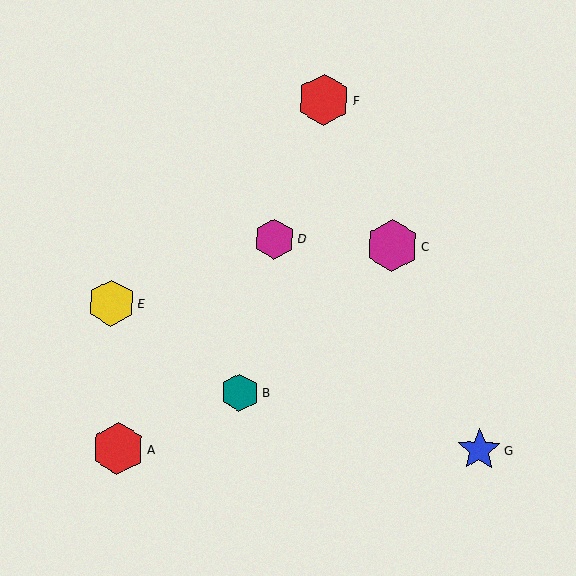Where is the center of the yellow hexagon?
The center of the yellow hexagon is at (111, 303).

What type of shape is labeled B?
Shape B is a teal hexagon.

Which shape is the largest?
The red hexagon (labeled A) is the largest.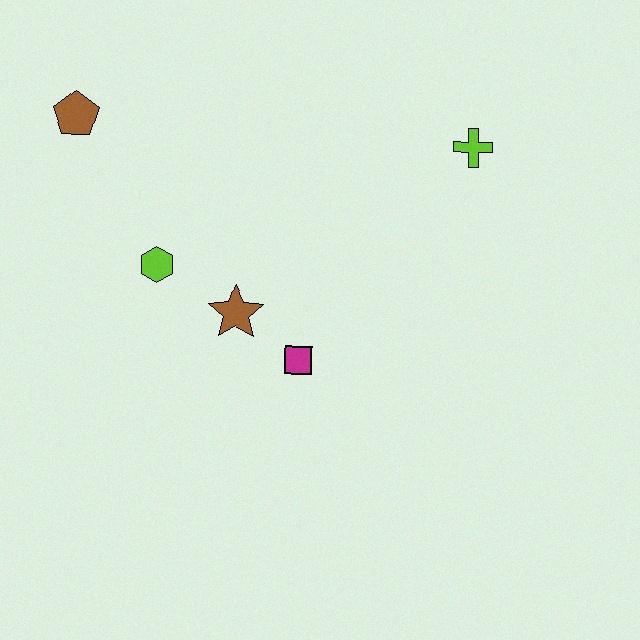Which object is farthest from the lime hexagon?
The lime cross is farthest from the lime hexagon.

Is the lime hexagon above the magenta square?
Yes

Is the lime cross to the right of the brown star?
Yes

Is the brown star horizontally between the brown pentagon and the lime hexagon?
No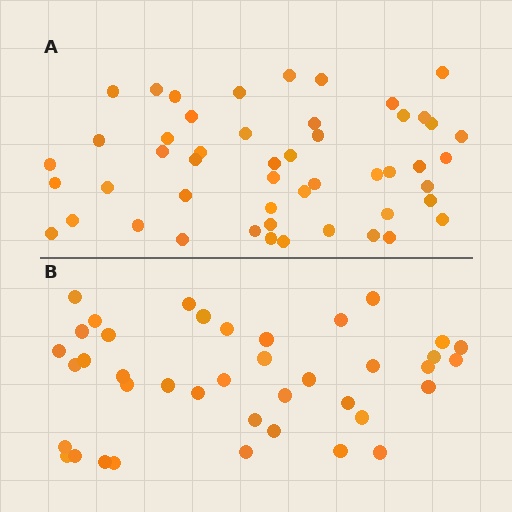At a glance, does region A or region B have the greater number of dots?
Region A (the top region) has more dots.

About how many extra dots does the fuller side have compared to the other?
Region A has roughly 10 or so more dots than region B.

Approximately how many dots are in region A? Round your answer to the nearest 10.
About 50 dots.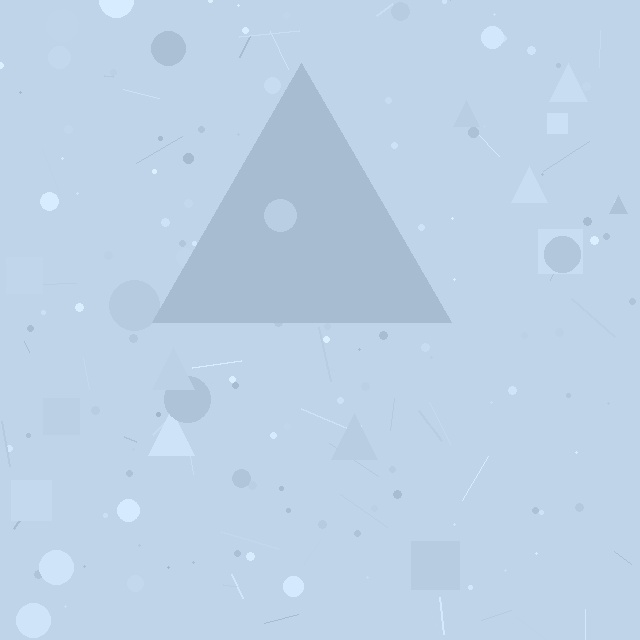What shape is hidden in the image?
A triangle is hidden in the image.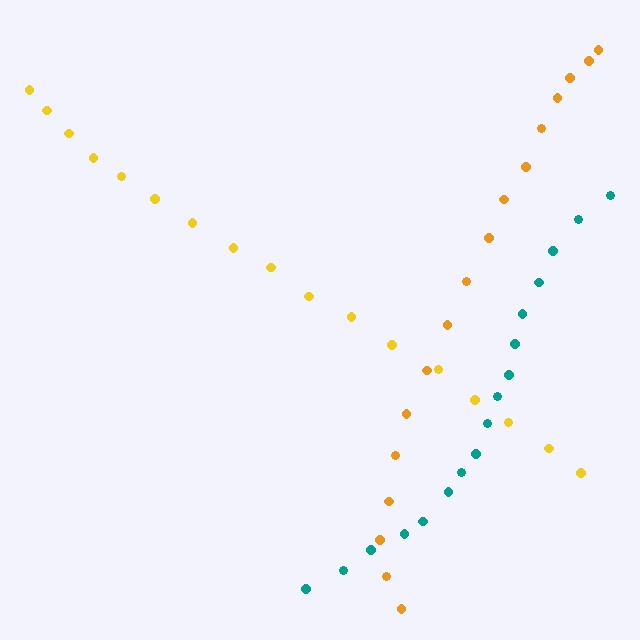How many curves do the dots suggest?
There are 3 distinct paths.